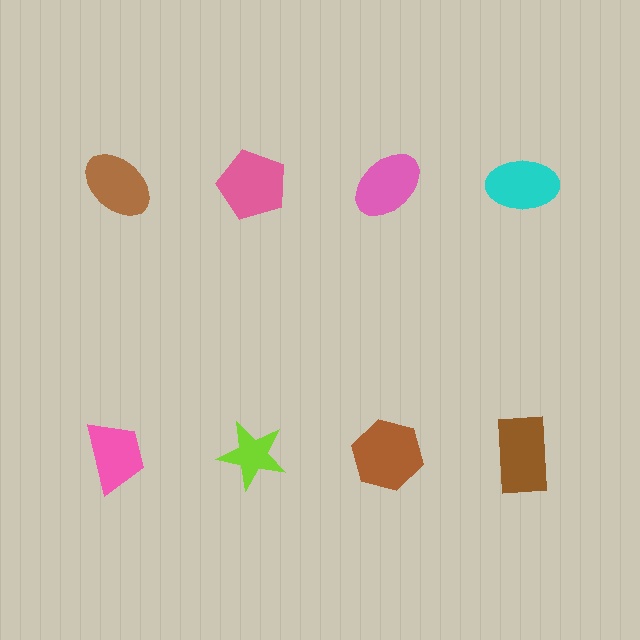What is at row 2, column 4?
A brown rectangle.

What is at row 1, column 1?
A brown ellipse.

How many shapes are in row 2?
4 shapes.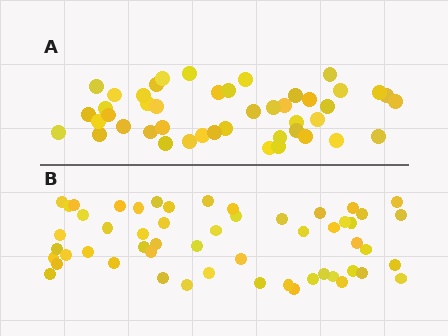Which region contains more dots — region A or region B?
Region B (the bottom region) has more dots.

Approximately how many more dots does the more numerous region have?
Region B has roughly 8 or so more dots than region A.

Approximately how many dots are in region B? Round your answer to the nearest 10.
About 50 dots. (The exact count is 54, which rounds to 50.)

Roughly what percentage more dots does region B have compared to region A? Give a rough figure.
About 20% more.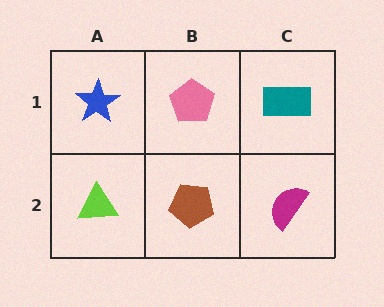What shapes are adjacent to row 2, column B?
A pink pentagon (row 1, column B), a lime triangle (row 2, column A), a magenta semicircle (row 2, column C).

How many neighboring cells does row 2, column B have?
3.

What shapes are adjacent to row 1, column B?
A brown pentagon (row 2, column B), a blue star (row 1, column A), a teal rectangle (row 1, column C).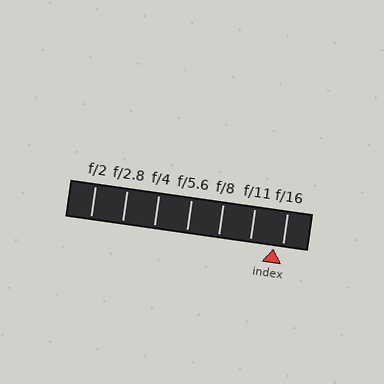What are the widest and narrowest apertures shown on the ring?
The widest aperture shown is f/2 and the narrowest is f/16.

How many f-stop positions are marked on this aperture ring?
There are 7 f-stop positions marked.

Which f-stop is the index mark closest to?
The index mark is closest to f/16.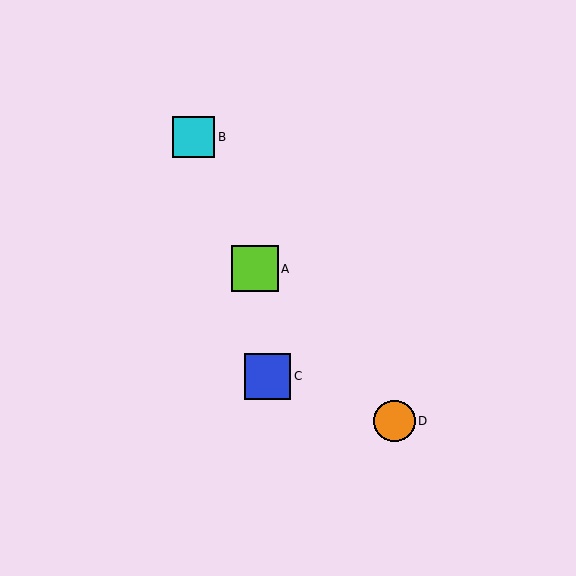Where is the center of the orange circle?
The center of the orange circle is at (394, 421).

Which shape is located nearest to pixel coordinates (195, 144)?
The cyan square (labeled B) at (194, 137) is nearest to that location.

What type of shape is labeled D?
Shape D is an orange circle.